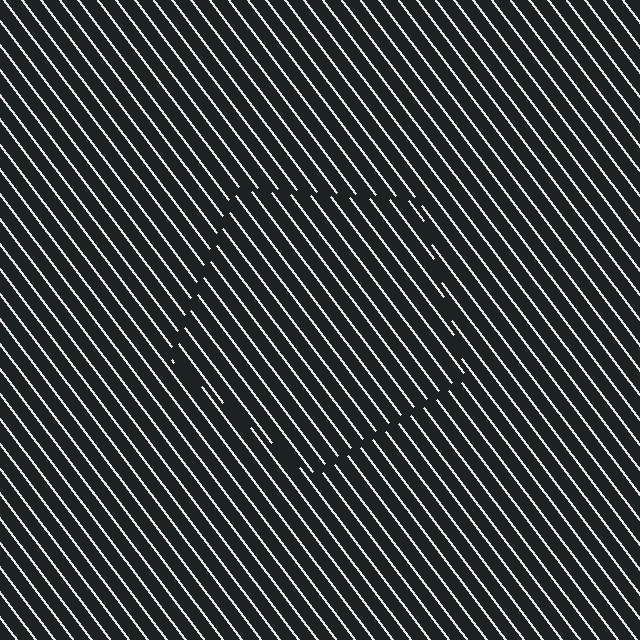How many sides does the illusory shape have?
5 sides — the line-ends trace a pentagon.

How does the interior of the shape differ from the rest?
The interior of the shape contains the same grating, shifted by half a period — the contour is defined by the phase discontinuity where line-ends from the inner and outer gratings abut.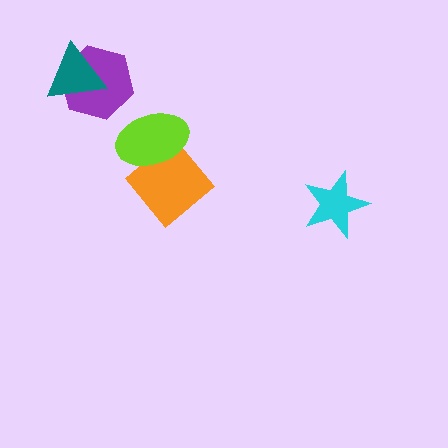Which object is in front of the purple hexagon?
The teal triangle is in front of the purple hexagon.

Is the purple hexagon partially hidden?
Yes, it is partially covered by another shape.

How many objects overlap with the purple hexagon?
1 object overlaps with the purple hexagon.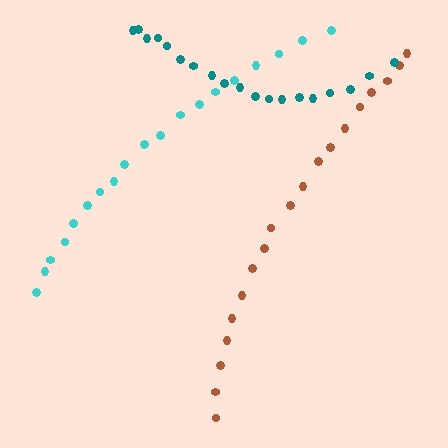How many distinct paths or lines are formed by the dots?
There are 3 distinct paths.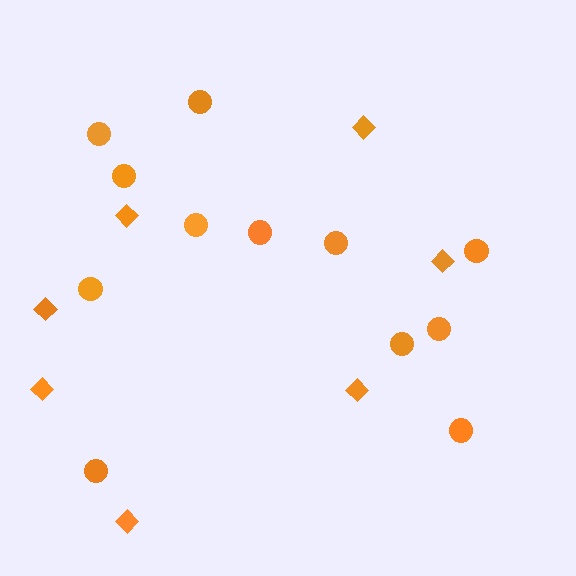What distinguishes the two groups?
There are 2 groups: one group of circles (12) and one group of diamonds (7).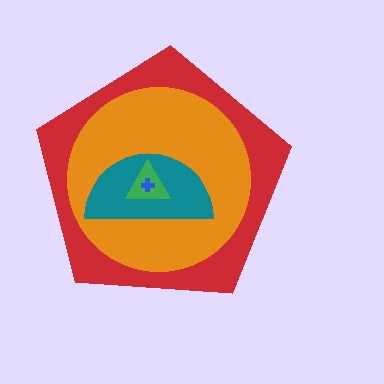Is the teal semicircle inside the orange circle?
Yes.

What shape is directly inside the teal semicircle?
The green triangle.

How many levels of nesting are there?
5.